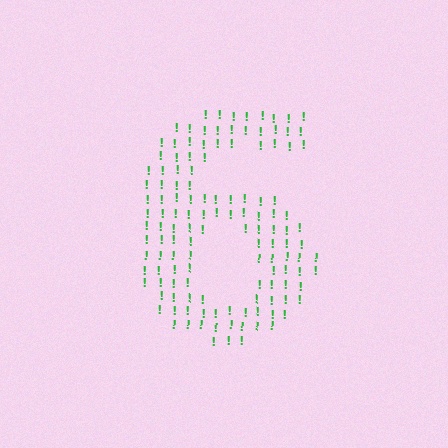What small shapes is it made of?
It is made of small exclamation marks.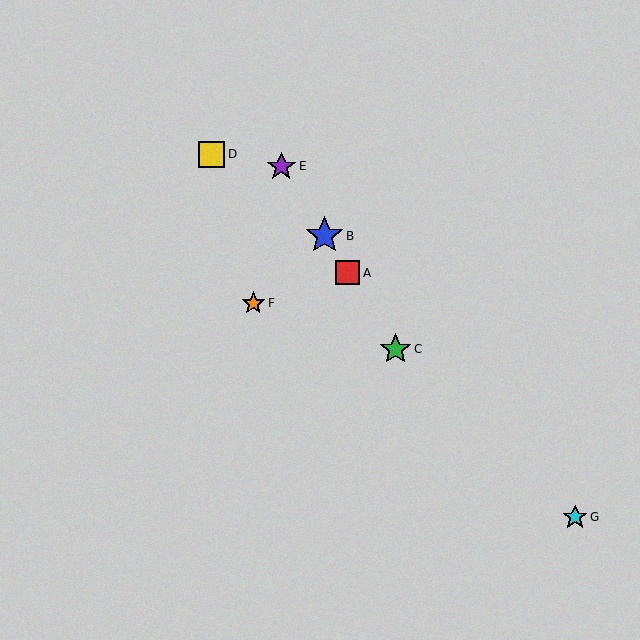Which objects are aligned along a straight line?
Objects A, B, C, E are aligned along a straight line.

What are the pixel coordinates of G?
Object G is at (575, 517).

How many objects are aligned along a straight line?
4 objects (A, B, C, E) are aligned along a straight line.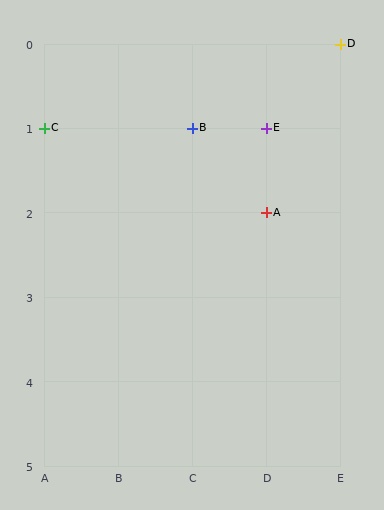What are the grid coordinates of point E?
Point E is at grid coordinates (D, 1).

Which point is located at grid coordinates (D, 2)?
Point A is at (D, 2).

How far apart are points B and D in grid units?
Points B and D are 2 columns and 1 row apart (about 2.2 grid units diagonally).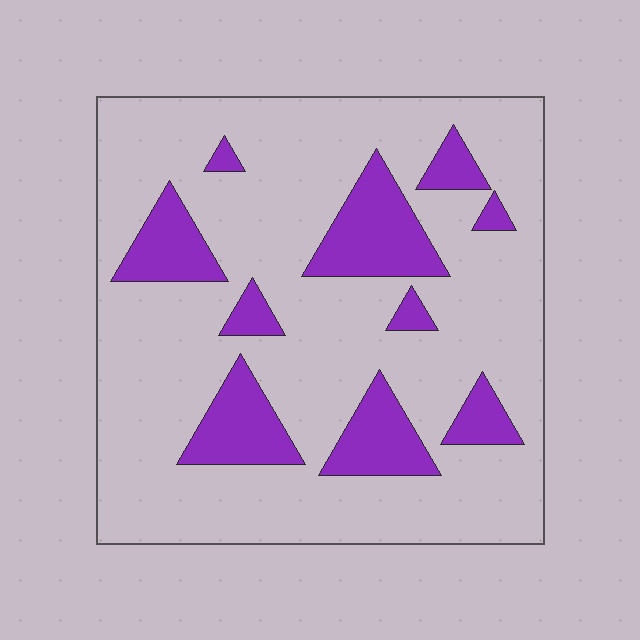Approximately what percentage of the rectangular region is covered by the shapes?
Approximately 20%.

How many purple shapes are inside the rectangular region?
10.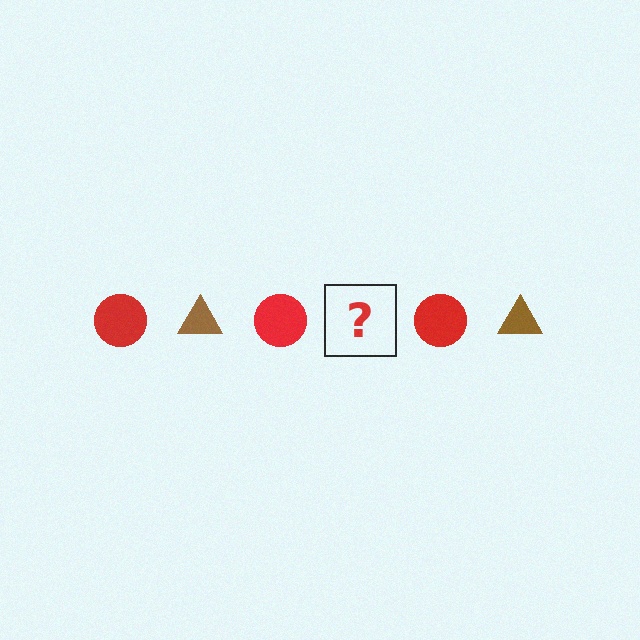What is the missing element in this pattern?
The missing element is a brown triangle.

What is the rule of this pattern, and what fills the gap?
The rule is that the pattern alternates between red circle and brown triangle. The gap should be filled with a brown triangle.